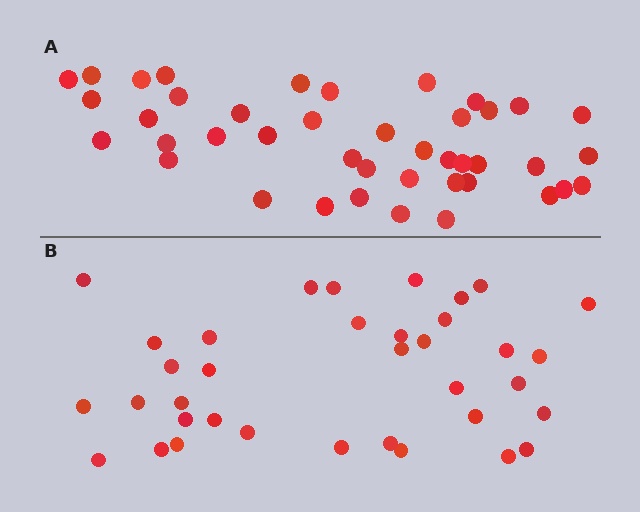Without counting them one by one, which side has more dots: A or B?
Region A (the top region) has more dots.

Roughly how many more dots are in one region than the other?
Region A has about 6 more dots than region B.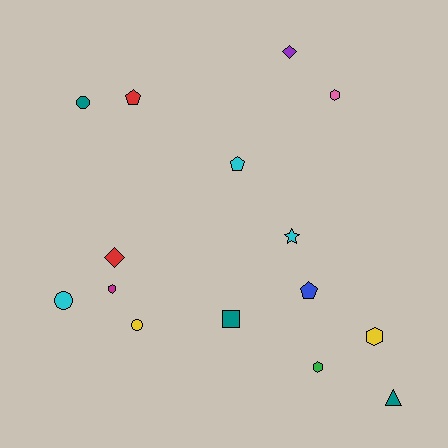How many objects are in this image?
There are 15 objects.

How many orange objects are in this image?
There are no orange objects.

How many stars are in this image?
There is 1 star.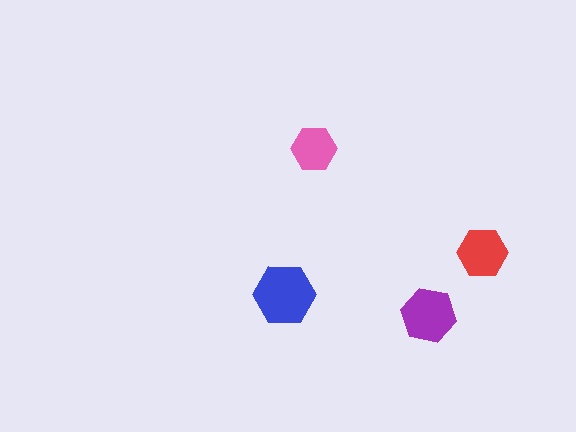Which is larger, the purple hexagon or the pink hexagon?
The purple one.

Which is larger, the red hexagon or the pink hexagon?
The red one.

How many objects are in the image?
There are 4 objects in the image.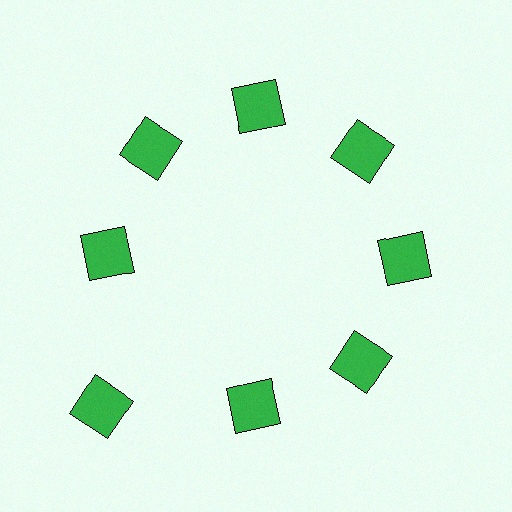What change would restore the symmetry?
The symmetry would be restored by moving it inward, back onto the ring so that all 8 squares sit at equal angles and equal distance from the center.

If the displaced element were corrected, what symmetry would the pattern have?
It would have 8-fold rotational symmetry — the pattern would map onto itself every 45 degrees.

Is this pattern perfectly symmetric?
No. The 8 green squares are arranged in a ring, but one element near the 8 o'clock position is pushed outward from the center, breaking the 8-fold rotational symmetry.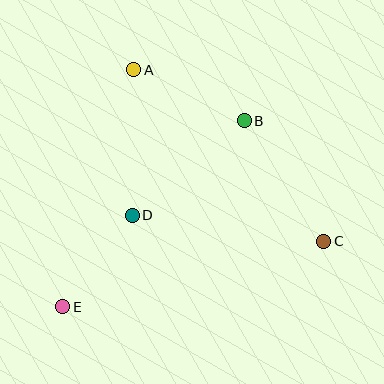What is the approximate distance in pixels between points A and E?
The distance between A and E is approximately 248 pixels.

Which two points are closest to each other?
Points D and E are closest to each other.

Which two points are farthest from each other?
Points C and E are farthest from each other.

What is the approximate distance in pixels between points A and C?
The distance between A and C is approximately 256 pixels.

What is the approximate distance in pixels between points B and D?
The distance between B and D is approximately 146 pixels.